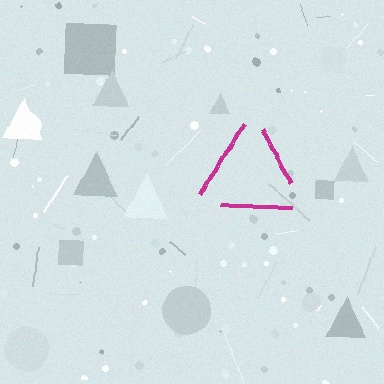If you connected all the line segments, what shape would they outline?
They would outline a triangle.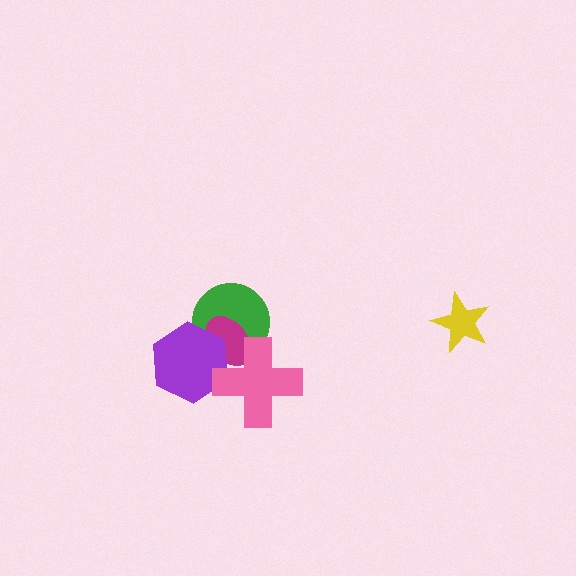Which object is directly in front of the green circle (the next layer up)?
The magenta ellipse is directly in front of the green circle.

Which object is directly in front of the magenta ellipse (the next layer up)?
The purple hexagon is directly in front of the magenta ellipse.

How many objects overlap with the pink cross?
3 objects overlap with the pink cross.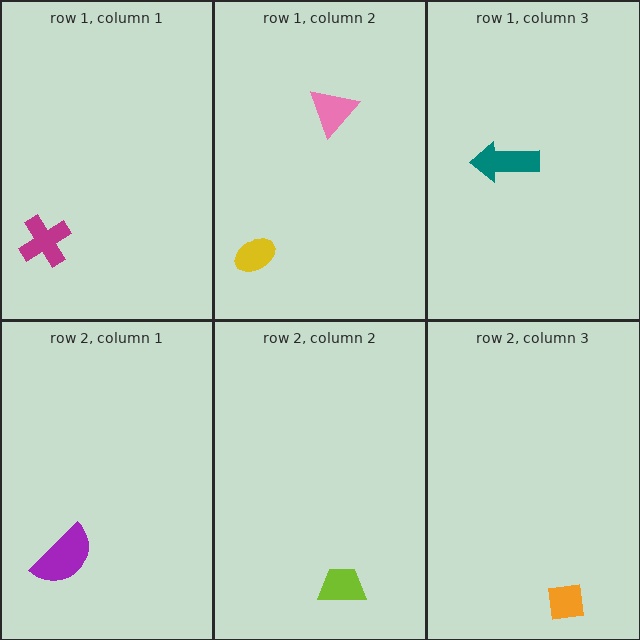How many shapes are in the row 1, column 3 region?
1.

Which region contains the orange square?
The row 2, column 3 region.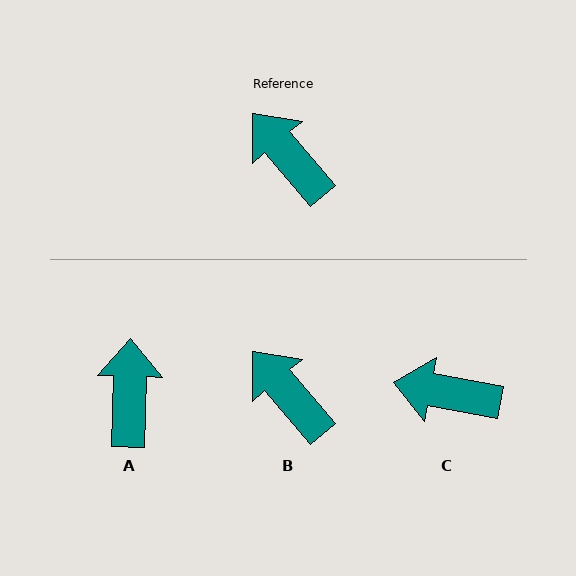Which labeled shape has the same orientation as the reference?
B.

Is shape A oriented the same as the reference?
No, it is off by about 42 degrees.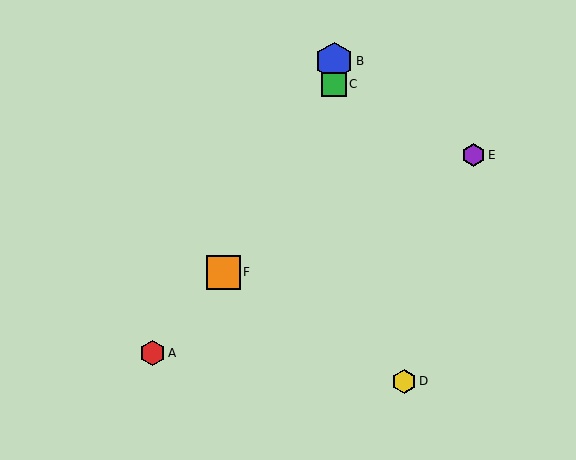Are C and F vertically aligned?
No, C is at x≈334 and F is at x≈224.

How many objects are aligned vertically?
2 objects (B, C) are aligned vertically.